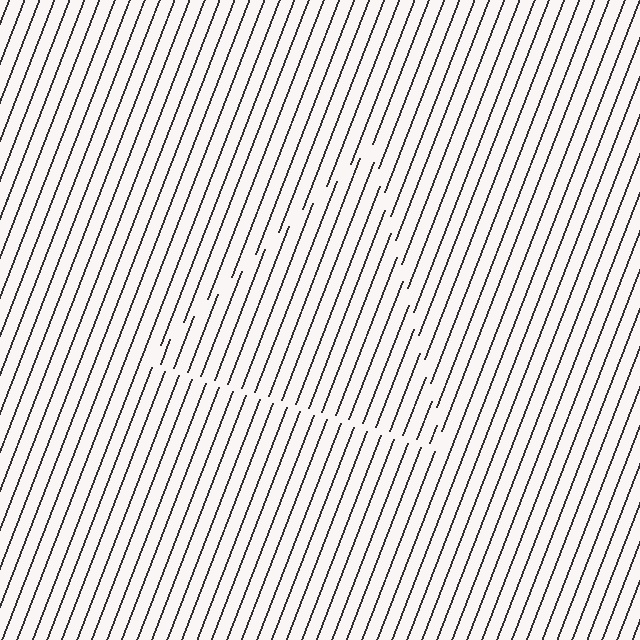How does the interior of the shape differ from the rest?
The interior of the shape contains the same grating, shifted by half a period — the contour is defined by the phase discontinuity where line-ends from the inner and outer gratings abut.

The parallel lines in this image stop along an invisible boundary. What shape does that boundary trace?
An illusory triangle. The interior of the shape contains the same grating, shifted by half a period — the contour is defined by the phase discontinuity where line-ends from the inner and outer gratings abut.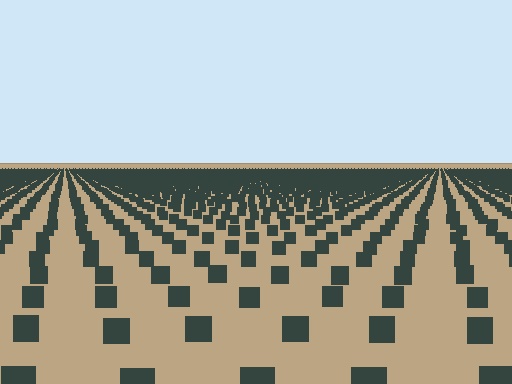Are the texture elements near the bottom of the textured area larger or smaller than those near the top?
Larger. Near the bottom, elements are closer to the viewer and appear at a bigger on-screen size.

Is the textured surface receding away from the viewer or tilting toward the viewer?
The surface is receding away from the viewer. Texture elements get smaller and denser toward the top.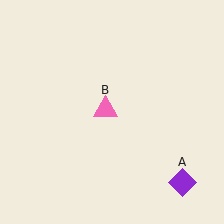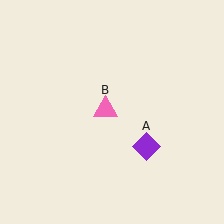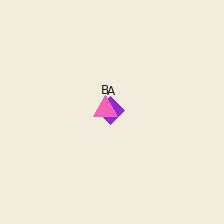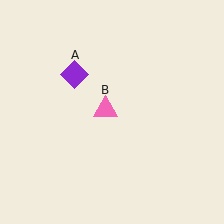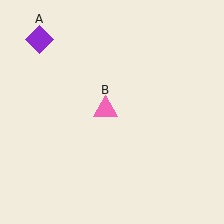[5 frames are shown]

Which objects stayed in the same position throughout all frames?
Pink triangle (object B) remained stationary.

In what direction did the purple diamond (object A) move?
The purple diamond (object A) moved up and to the left.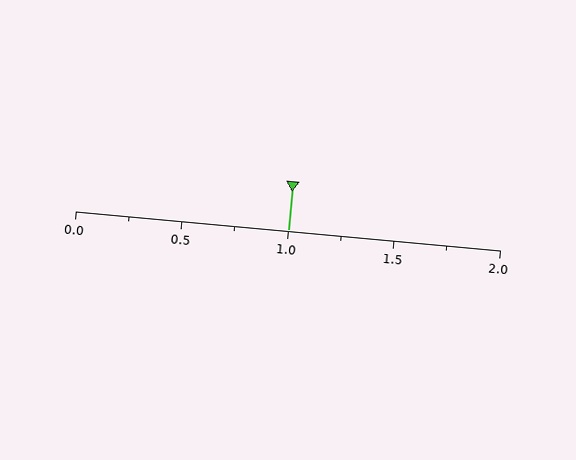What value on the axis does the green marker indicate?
The marker indicates approximately 1.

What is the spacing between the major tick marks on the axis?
The major ticks are spaced 0.5 apart.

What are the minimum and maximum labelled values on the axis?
The axis runs from 0.0 to 2.0.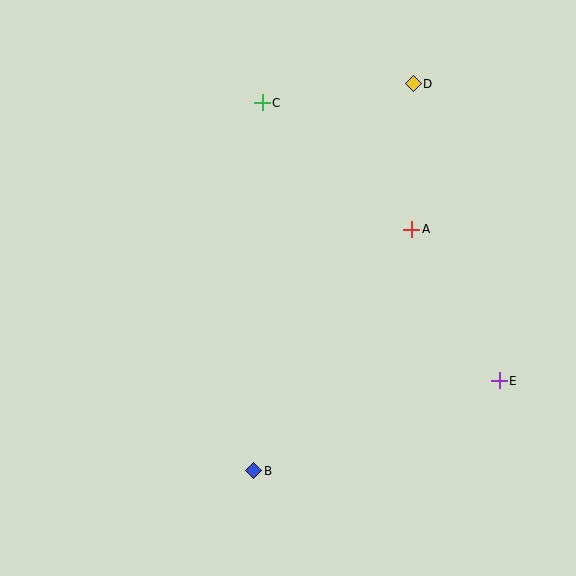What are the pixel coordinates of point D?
Point D is at (413, 84).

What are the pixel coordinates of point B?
Point B is at (254, 471).